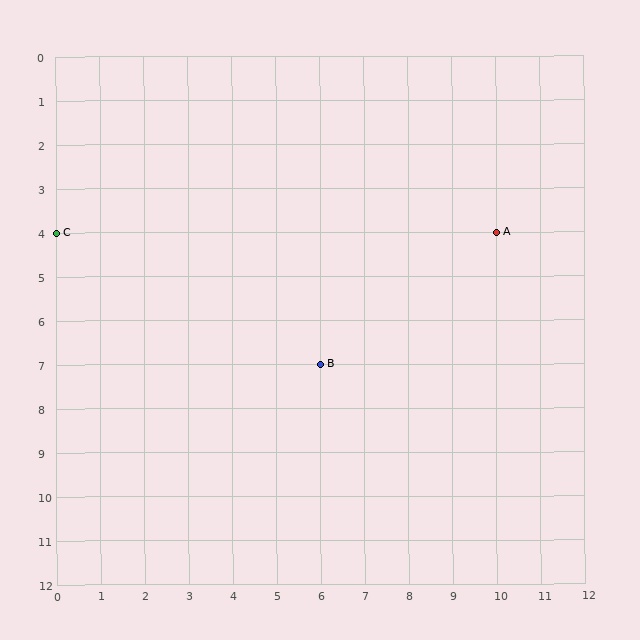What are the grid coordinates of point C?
Point C is at grid coordinates (0, 4).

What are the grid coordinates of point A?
Point A is at grid coordinates (10, 4).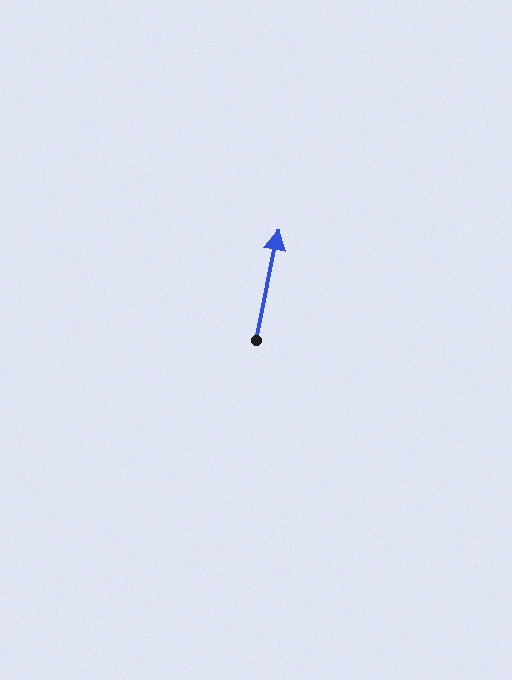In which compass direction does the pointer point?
North.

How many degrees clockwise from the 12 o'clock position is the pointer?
Approximately 12 degrees.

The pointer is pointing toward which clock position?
Roughly 12 o'clock.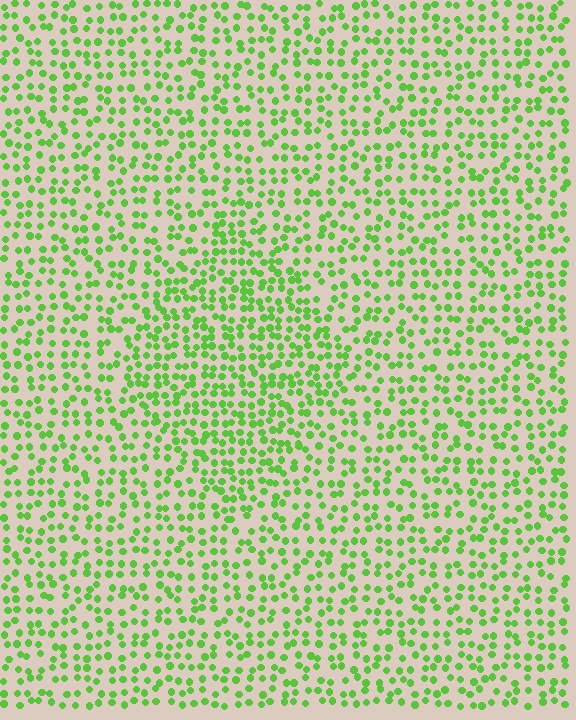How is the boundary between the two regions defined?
The boundary is defined by a change in element density (approximately 1.5x ratio). All elements are the same color, size, and shape.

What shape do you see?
I see a diamond.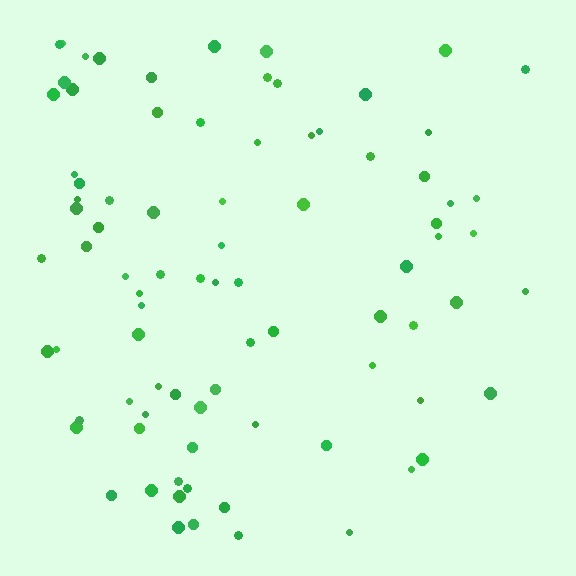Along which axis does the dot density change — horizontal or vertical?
Horizontal.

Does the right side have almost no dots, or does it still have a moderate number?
Still a moderate number, just noticeably fewer than the left.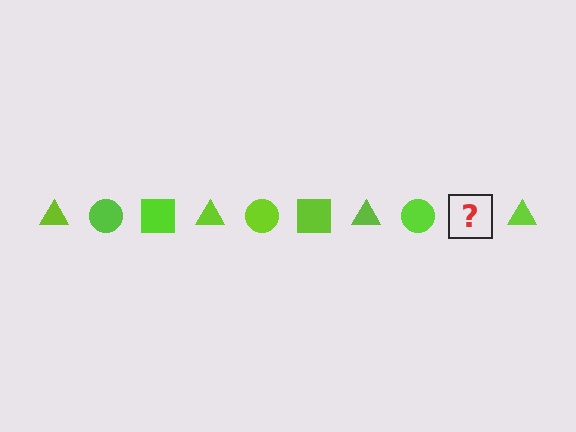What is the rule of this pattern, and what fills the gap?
The rule is that the pattern cycles through triangle, circle, square shapes in lime. The gap should be filled with a lime square.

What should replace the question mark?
The question mark should be replaced with a lime square.